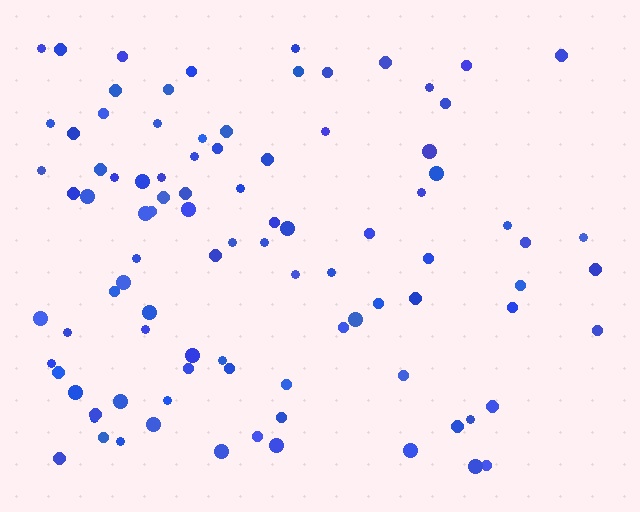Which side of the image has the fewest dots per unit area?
The right.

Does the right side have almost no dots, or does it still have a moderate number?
Still a moderate number, just noticeably fewer than the left.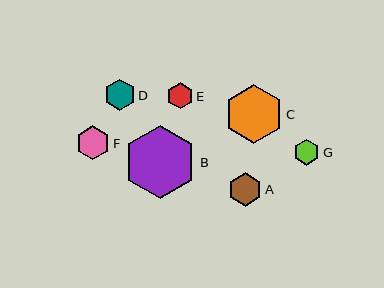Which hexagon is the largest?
Hexagon B is the largest with a size of approximately 73 pixels.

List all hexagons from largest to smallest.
From largest to smallest: B, C, F, A, D, E, G.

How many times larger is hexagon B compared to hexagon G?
Hexagon B is approximately 2.9 times the size of hexagon G.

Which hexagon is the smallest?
Hexagon G is the smallest with a size of approximately 26 pixels.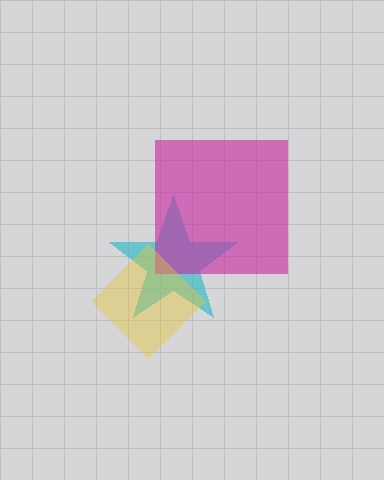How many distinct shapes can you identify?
There are 3 distinct shapes: a cyan star, a magenta square, a yellow diamond.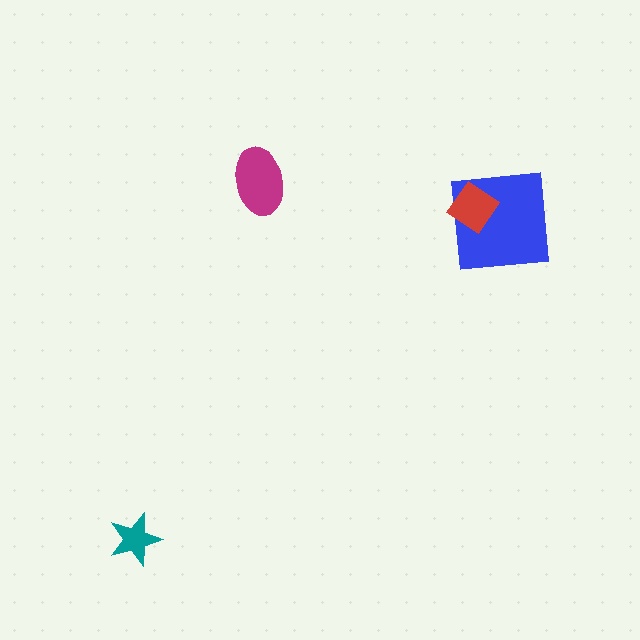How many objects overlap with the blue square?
1 object overlaps with the blue square.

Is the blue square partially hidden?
Yes, it is partially covered by another shape.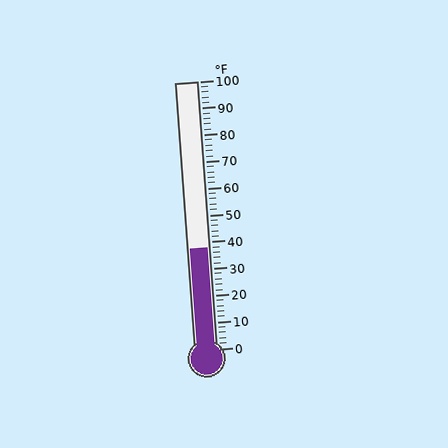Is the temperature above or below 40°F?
The temperature is below 40°F.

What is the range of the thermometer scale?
The thermometer scale ranges from 0°F to 100°F.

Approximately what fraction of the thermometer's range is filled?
The thermometer is filled to approximately 40% of its range.